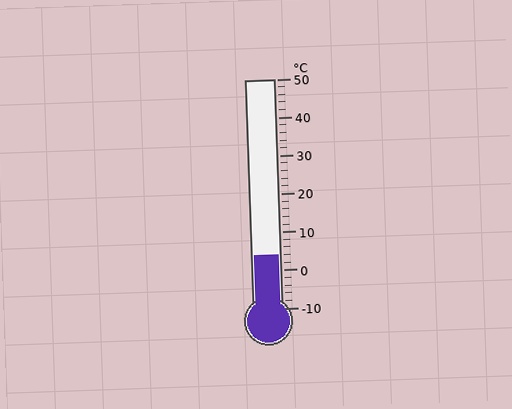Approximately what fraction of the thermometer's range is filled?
The thermometer is filled to approximately 25% of its range.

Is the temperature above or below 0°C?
The temperature is above 0°C.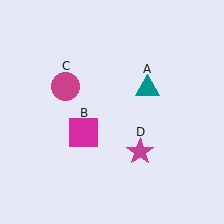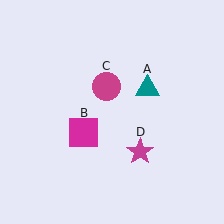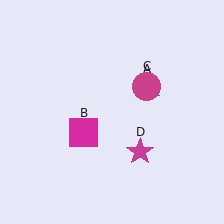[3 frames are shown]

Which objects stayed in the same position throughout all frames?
Teal triangle (object A) and magenta square (object B) and magenta star (object D) remained stationary.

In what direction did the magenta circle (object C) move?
The magenta circle (object C) moved right.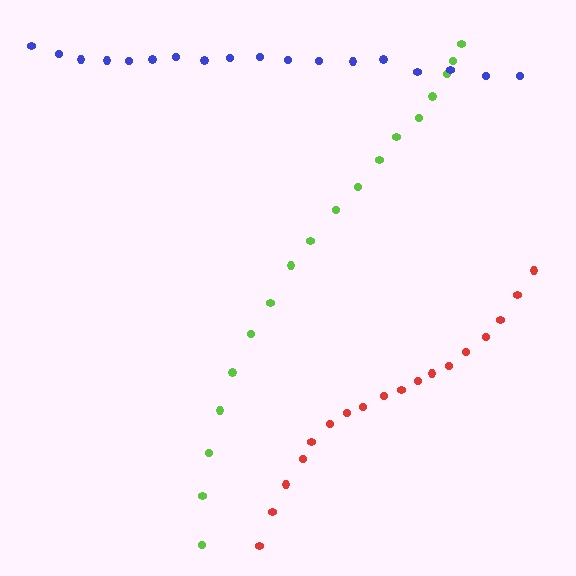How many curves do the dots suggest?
There are 3 distinct paths.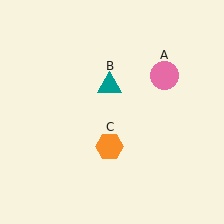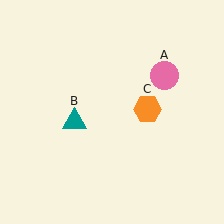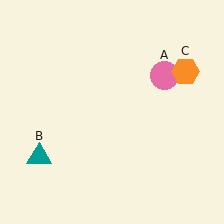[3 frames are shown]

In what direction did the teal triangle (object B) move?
The teal triangle (object B) moved down and to the left.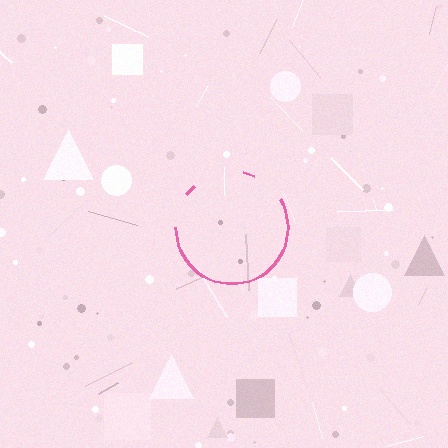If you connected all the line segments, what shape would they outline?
They would outline a circle.